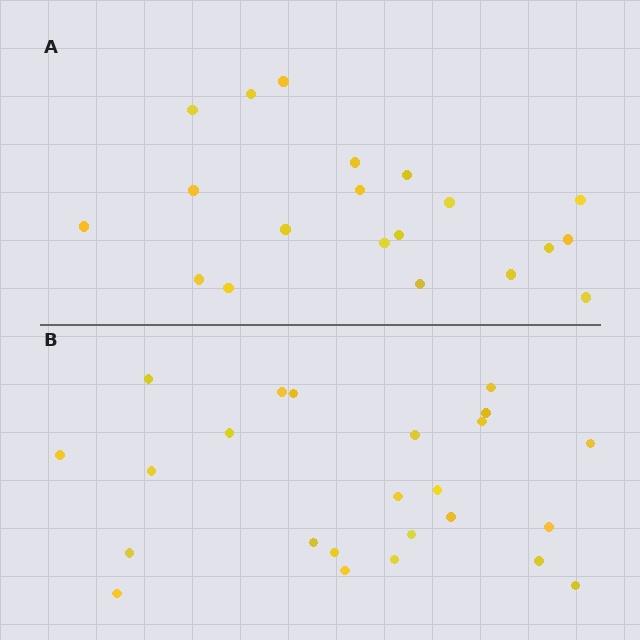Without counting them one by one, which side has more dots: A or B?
Region B (the bottom region) has more dots.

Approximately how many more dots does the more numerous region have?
Region B has about 4 more dots than region A.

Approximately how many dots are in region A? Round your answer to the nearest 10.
About 20 dots.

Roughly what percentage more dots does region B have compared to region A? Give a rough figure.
About 20% more.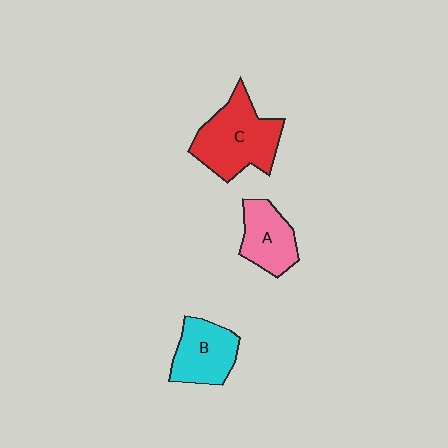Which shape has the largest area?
Shape C (red).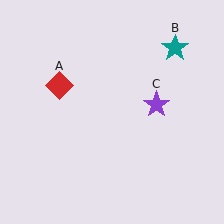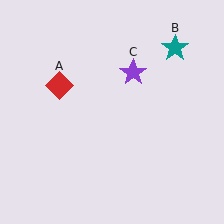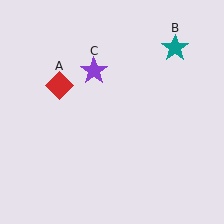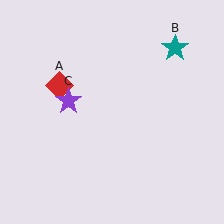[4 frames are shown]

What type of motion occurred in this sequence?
The purple star (object C) rotated counterclockwise around the center of the scene.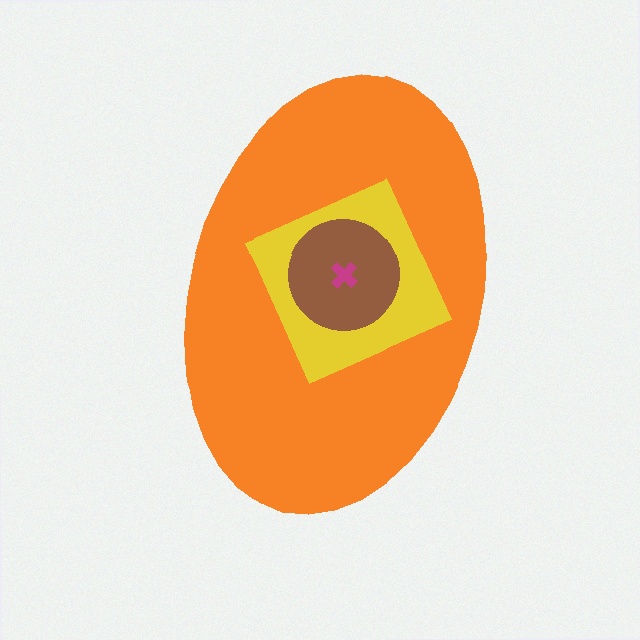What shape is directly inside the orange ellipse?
The yellow diamond.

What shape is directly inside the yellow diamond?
The brown circle.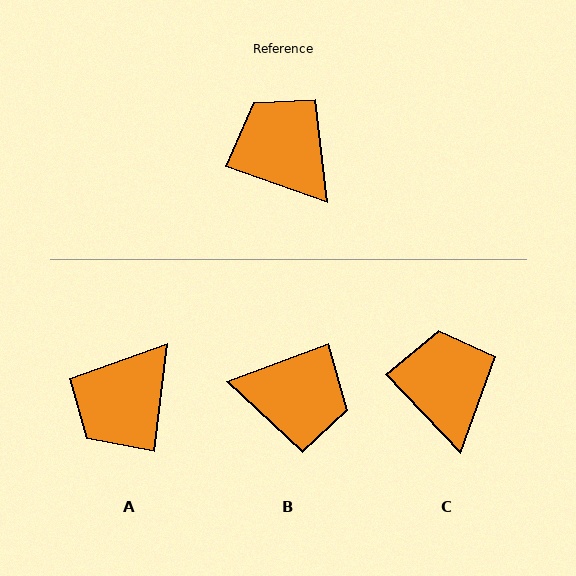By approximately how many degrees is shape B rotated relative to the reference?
Approximately 140 degrees clockwise.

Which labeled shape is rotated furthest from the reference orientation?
B, about 140 degrees away.